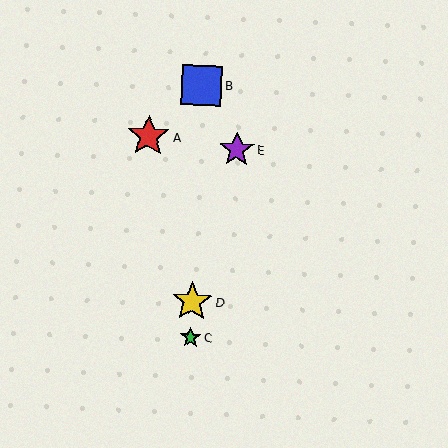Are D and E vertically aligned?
No, D is at x≈192 and E is at x≈237.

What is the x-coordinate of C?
Object C is at x≈190.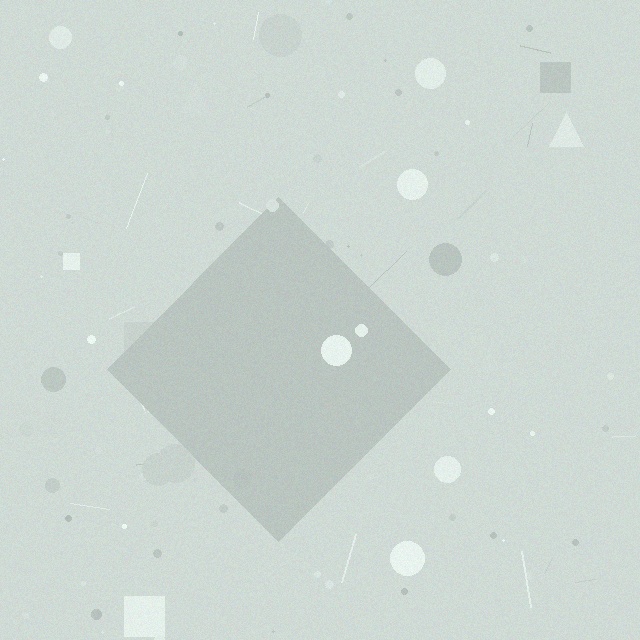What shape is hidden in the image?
A diamond is hidden in the image.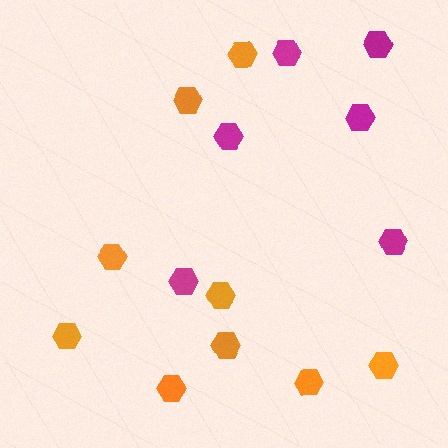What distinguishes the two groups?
There are 2 groups: one group of magenta hexagons (6) and one group of orange hexagons (9).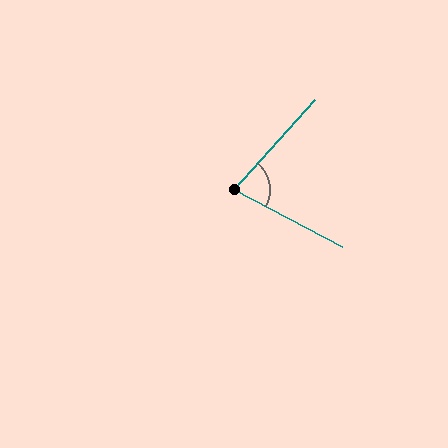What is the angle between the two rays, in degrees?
Approximately 76 degrees.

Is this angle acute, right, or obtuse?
It is acute.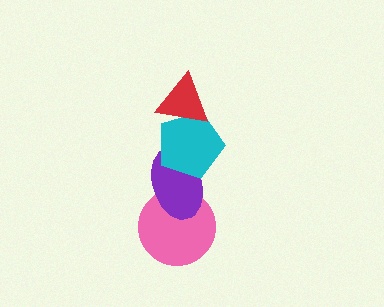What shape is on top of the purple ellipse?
The cyan pentagon is on top of the purple ellipse.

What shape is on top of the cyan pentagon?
The red triangle is on top of the cyan pentagon.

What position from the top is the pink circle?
The pink circle is 4th from the top.